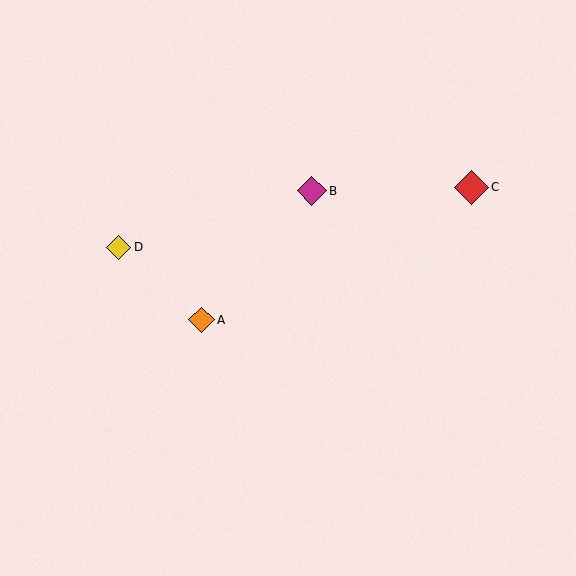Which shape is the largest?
The red diamond (labeled C) is the largest.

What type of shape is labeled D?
Shape D is a yellow diamond.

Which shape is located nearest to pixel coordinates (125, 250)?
The yellow diamond (labeled D) at (118, 247) is nearest to that location.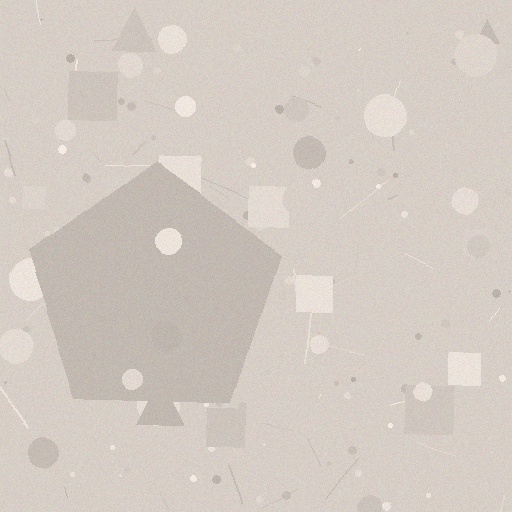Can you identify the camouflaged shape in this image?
The camouflaged shape is a pentagon.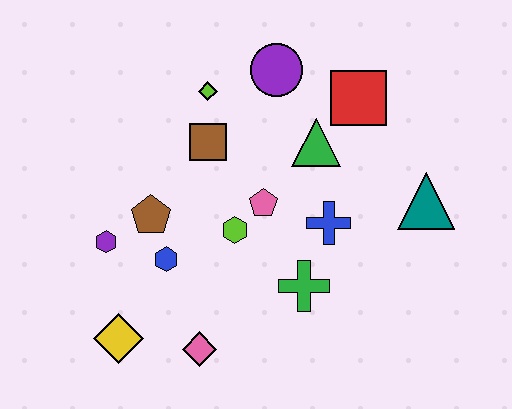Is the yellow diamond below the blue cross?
Yes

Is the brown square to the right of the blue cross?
No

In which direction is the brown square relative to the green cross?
The brown square is above the green cross.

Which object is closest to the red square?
The green triangle is closest to the red square.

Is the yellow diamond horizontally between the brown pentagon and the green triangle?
No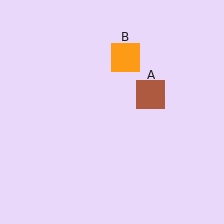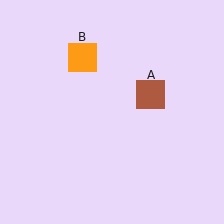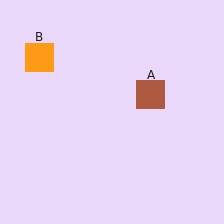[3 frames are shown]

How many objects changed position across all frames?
1 object changed position: orange square (object B).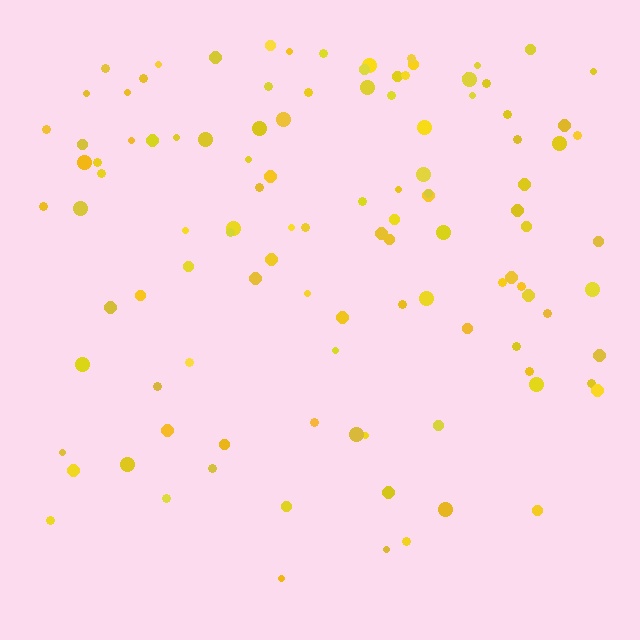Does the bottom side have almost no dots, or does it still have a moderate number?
Still a moderate number, just noticeably fewer than the top.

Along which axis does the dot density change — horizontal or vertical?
Vertical.